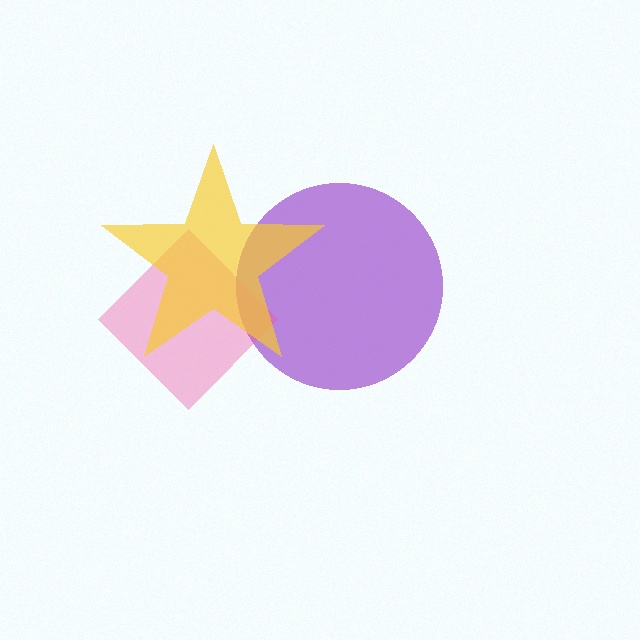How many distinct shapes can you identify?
There are 3 distinct shapes: a purple circle, a pink diamond, a yellow star.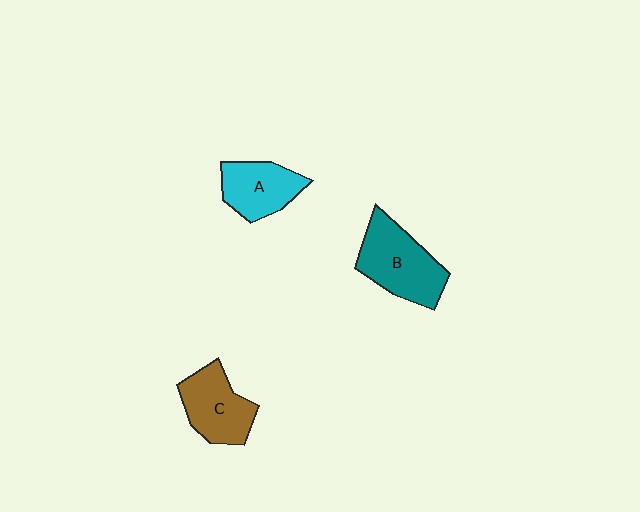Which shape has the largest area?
Shape B (teal).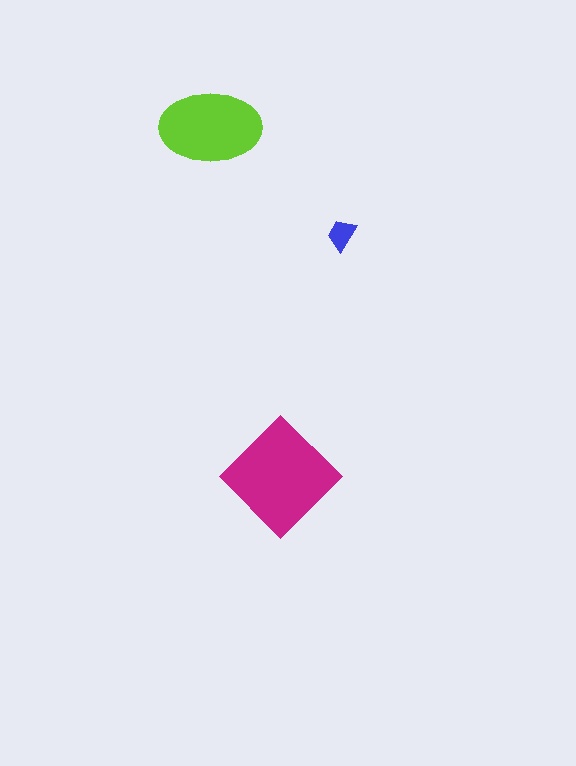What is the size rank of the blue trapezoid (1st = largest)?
3rd.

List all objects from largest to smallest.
The magenta diamond, the lime ellipse, the blue trapezoid.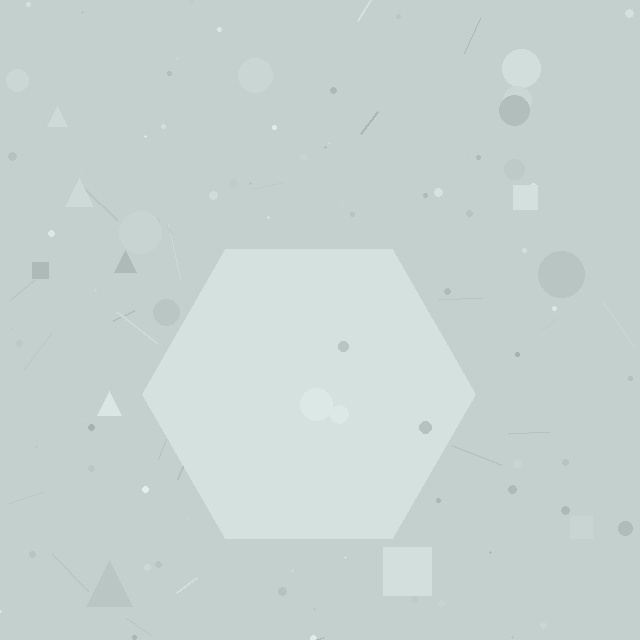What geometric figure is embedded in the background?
A hexagon is embedded in the background.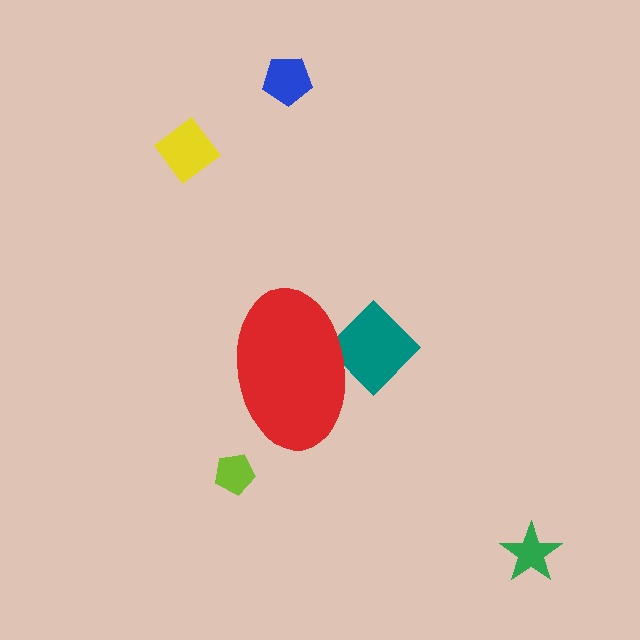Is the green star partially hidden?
No, the green star is fully visible.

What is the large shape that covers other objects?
A red ellipse.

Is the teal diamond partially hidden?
Yes, the teal diamond is partially hidden behind the red ellipse.